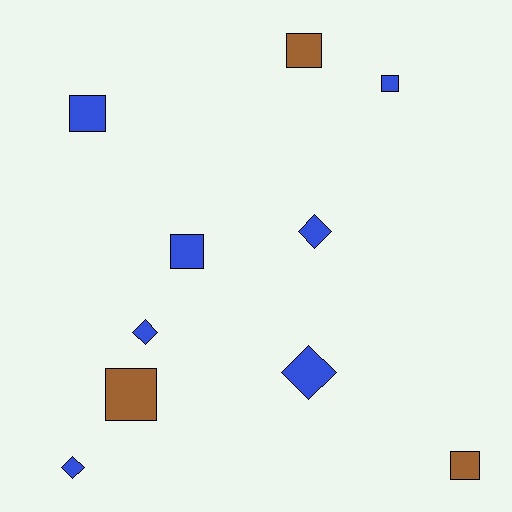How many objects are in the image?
There are 10 objects.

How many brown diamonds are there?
There are no brown diamonds.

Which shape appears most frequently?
Square, with 6 objects.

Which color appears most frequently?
Blue, with 7 objects.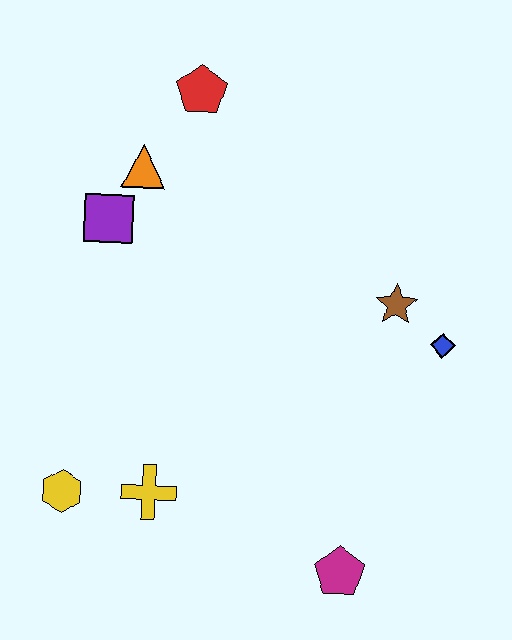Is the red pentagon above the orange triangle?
Yes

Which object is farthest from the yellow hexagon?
The red pentagon is farthest from the yellow hexagon.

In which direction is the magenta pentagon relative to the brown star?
The magenta pentagon is below the brown star.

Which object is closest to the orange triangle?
The purple square is closest to the orange triangle.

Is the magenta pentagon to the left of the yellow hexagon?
No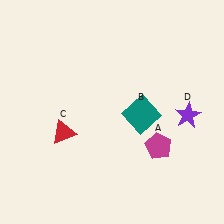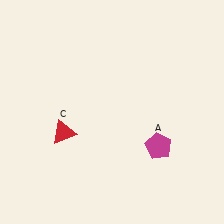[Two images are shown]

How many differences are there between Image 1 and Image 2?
There are 2 differences between the two images.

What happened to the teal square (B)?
The teal square (B) was removed in Image 2. It was in the bottom-right area of Image 1.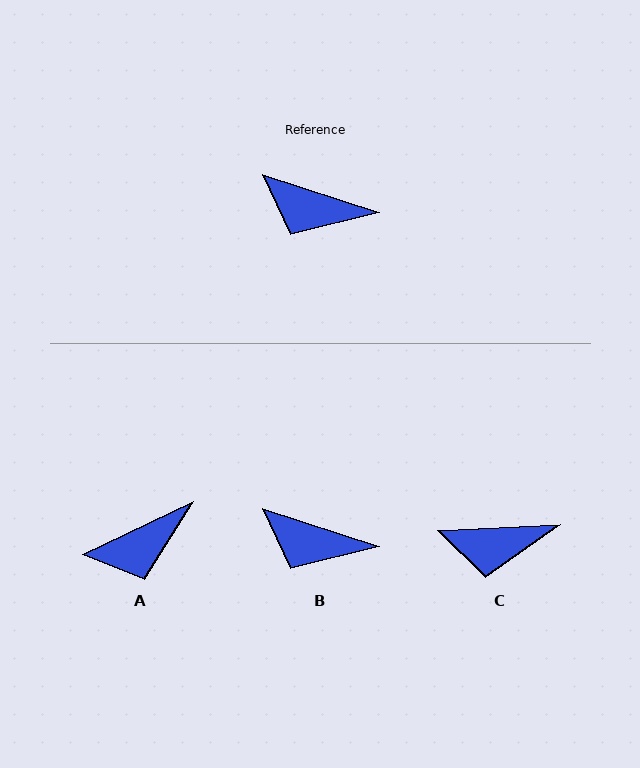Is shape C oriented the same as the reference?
No, it is off by about 21 degrees.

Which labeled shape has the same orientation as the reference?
B.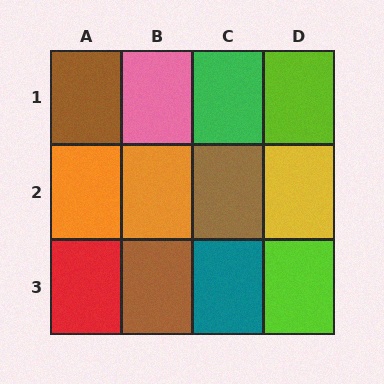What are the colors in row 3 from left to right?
Red, brown, teal, lime.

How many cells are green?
1 cell is green.